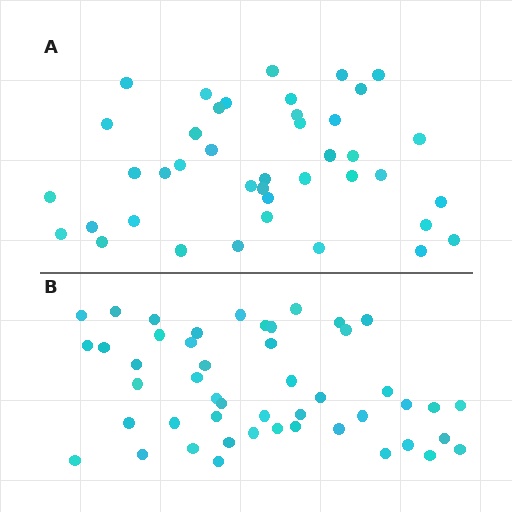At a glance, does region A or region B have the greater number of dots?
Region B (the bottom region) has more dots.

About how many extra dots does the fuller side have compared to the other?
Region B has roughly 8 or so more dots than region A.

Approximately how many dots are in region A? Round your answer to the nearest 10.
About 40 dots. (The exact count is 41, which rounds to 40.)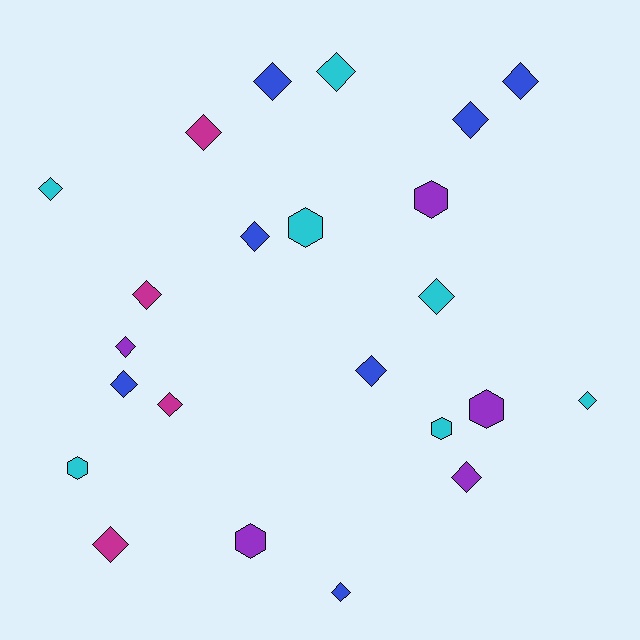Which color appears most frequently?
Cyan, with 7 objects.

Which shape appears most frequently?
Diamond, with 17 objects.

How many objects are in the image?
There are 23 objects.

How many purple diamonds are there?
There are 2 purple diamonds.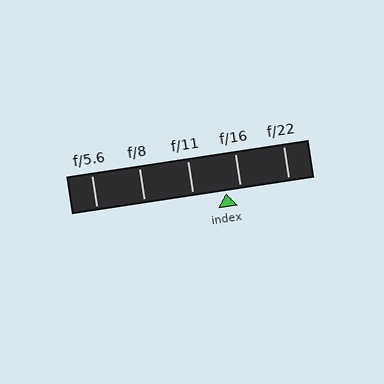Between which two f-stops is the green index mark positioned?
The index mark is between f/11 and f/16.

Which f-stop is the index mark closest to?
The index mark is closest to f/16.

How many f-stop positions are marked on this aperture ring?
There are 5 f-stop positions marked.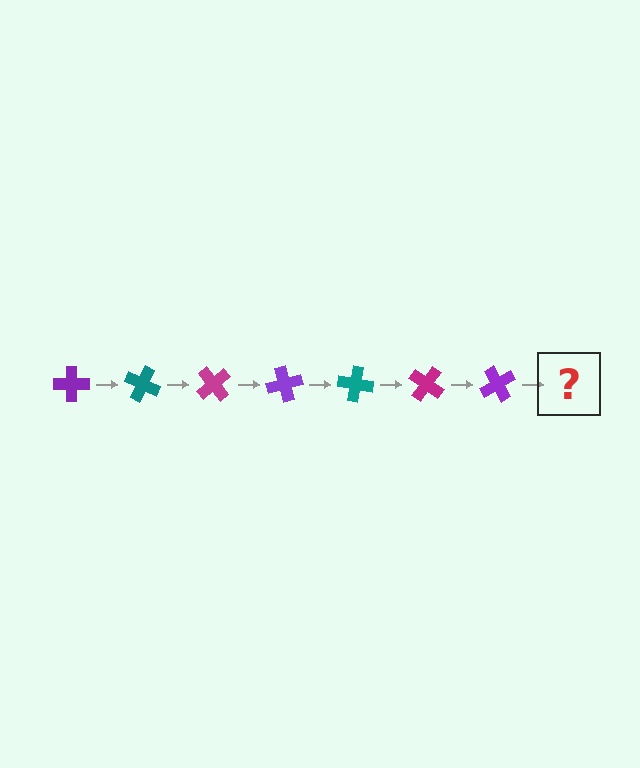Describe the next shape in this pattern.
It should be a teal cross, rotated 175 degrees from the start.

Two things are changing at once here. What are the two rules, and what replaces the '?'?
The two rules are that it rotates 25 degrees each step and the color cycles through purple, teal, and magenta. The '?' should be a teal cross, rotated 175 degrees from the start.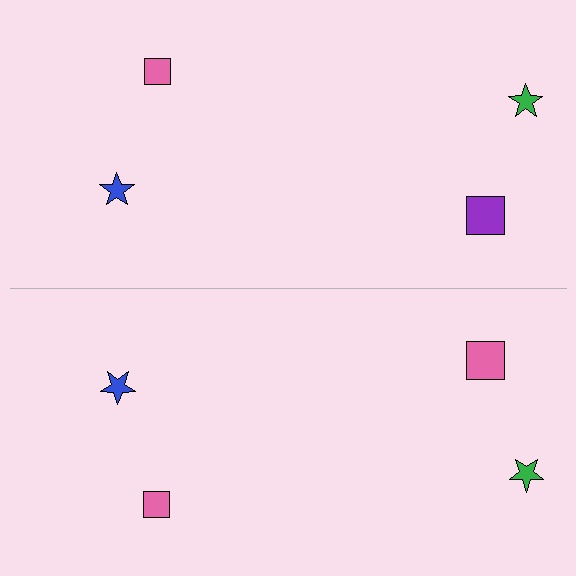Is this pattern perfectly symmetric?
No, the pattern is not perfectly symmetric. The pink square on the bottom side breaks the symmetry — its mirror counterpart is purple.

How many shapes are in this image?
There are 8 shapes in this image.